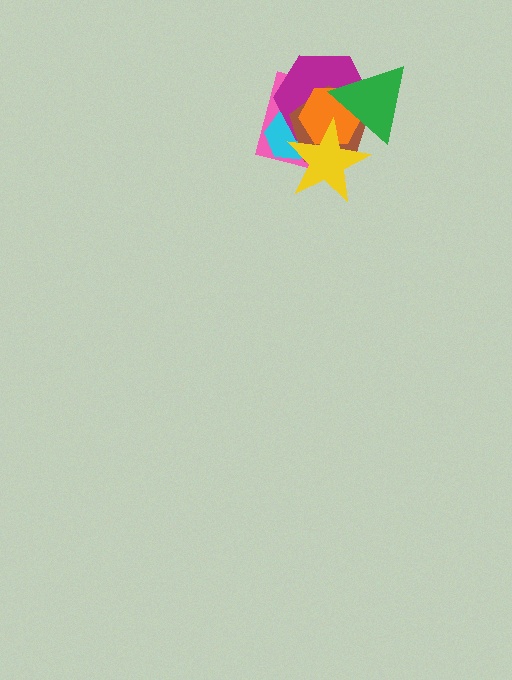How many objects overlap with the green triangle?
5 objects overlap with the green triangle.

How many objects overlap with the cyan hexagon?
5 objects overlap with the cyan hexagon.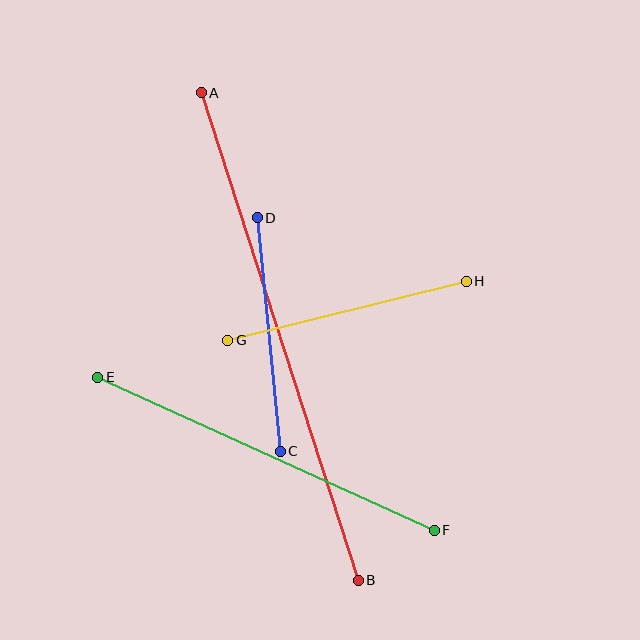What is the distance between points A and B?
The distance is approximately 513 pixels.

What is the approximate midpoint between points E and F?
The midpoint is at approximately (266, 454) pixels.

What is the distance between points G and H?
The distance is approximately 246 pixels.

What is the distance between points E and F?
The distance is approximately 369 pixels.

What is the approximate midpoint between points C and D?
The midpoint is at approximately (269, 335) pixels.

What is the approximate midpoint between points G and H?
The midpoint is at approximately (347, 311) pixels.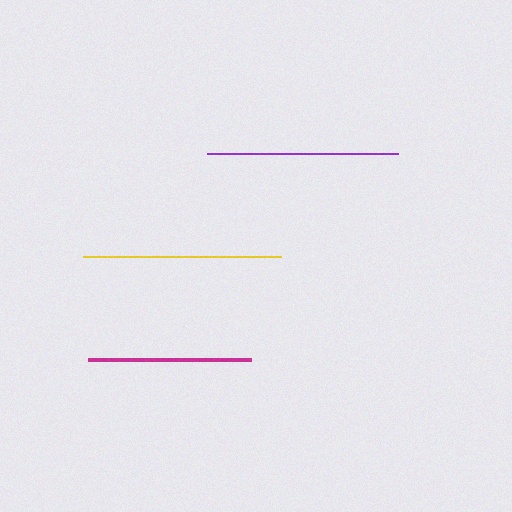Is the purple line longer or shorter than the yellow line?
The yellow line is longer than the purple line.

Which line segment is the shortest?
The magenta line is the shortest at approximately 163 pixels.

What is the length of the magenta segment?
The magenta segment is approximately 163 pixels long.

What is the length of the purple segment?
The purple segment is approximately 192 pixels long.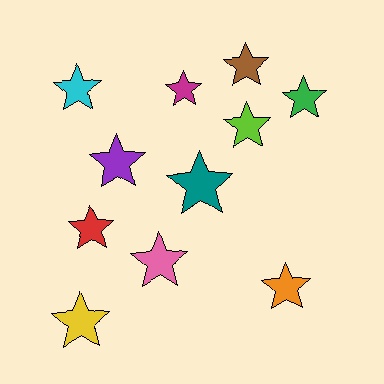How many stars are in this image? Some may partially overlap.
There are 11 stars.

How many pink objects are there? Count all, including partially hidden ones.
There is 1 pink object.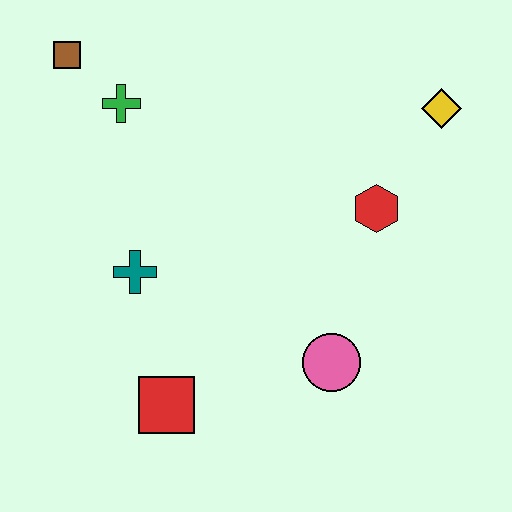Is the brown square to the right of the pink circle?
No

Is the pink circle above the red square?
Yes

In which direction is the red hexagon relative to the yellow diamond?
The red hexagon is below the yellow diamond.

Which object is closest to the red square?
The teal cross is closest to the red square.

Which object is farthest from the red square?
The yellow diamond is farthest from the red square.